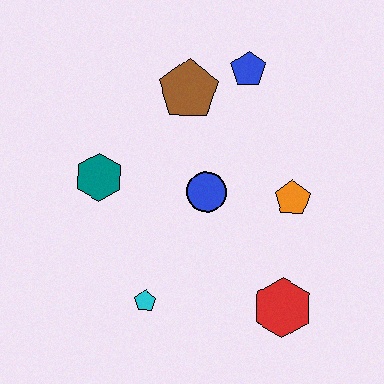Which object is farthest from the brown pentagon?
The red hexagon is farthest from the brown pentagon.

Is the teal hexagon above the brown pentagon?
No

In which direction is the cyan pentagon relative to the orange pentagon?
The cyan pentagon is to the left of the orange pentagon.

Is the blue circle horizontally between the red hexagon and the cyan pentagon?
Yes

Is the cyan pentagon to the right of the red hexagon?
No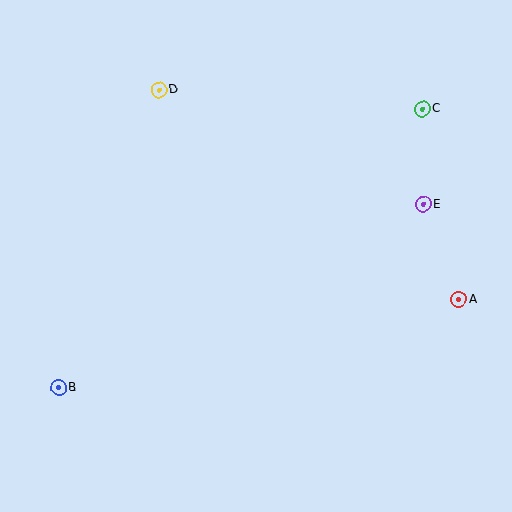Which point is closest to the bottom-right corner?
Point A is closest to the bottom-right corner.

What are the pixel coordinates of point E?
Point E is at (423, 204).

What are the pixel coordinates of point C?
Point C is at (422, 109).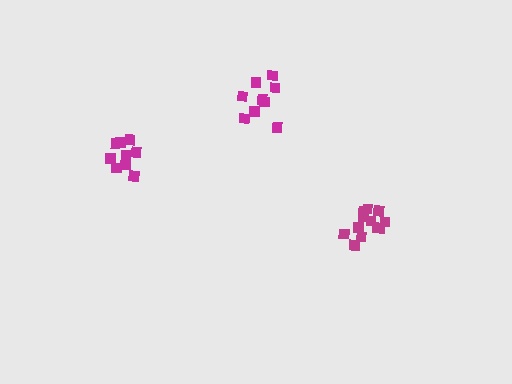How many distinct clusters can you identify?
There are 3 distinct clusters.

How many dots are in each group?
Group 1: 12 dots, Group 2: 10 dots, Group 3: 9 dots (31 total).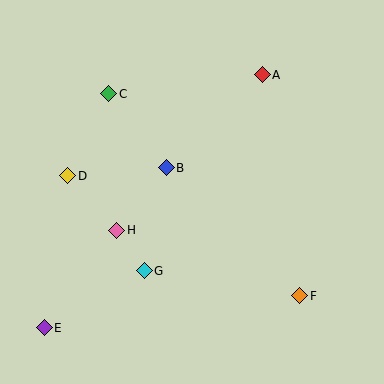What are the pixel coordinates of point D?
Point D is at (68, 176).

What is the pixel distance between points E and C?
The distance between E and C is 243 pixels.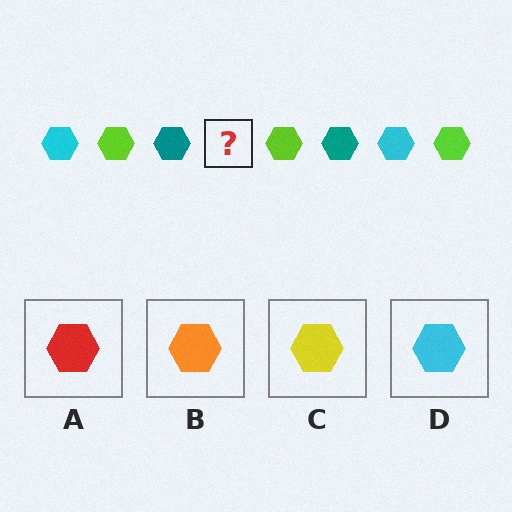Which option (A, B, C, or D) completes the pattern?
D.